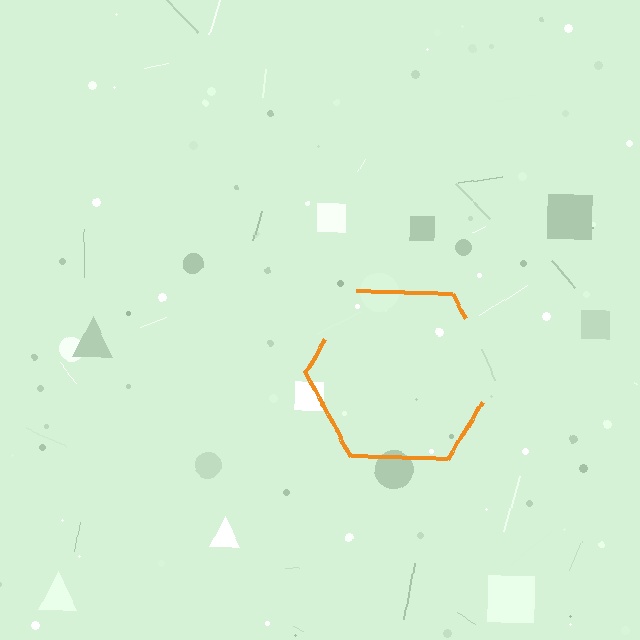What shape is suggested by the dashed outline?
The dashed outline suggests a hexagon.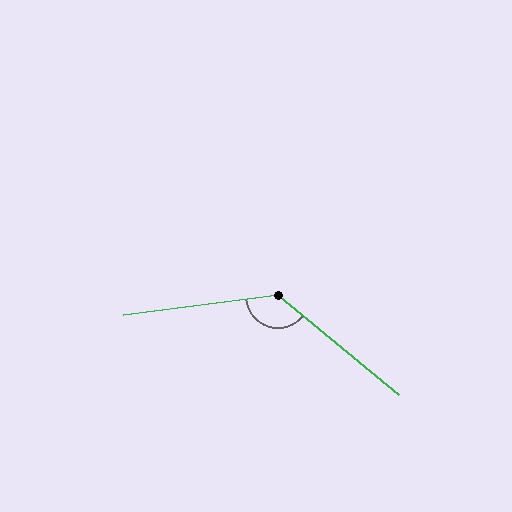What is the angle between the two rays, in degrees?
Approximately 133 degrees.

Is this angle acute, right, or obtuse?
It is obtuse.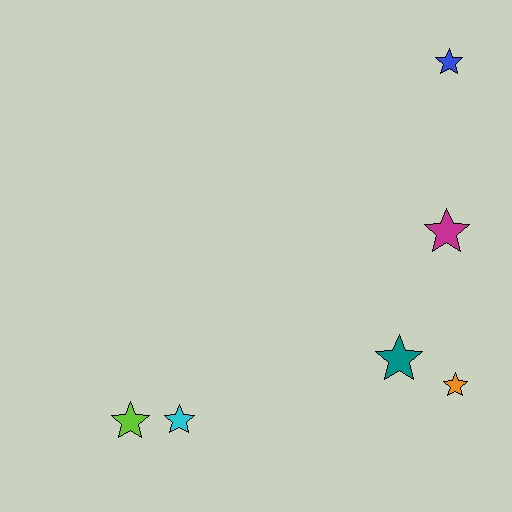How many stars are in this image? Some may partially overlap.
There are 6 stars.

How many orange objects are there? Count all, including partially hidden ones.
There is 1 orange object.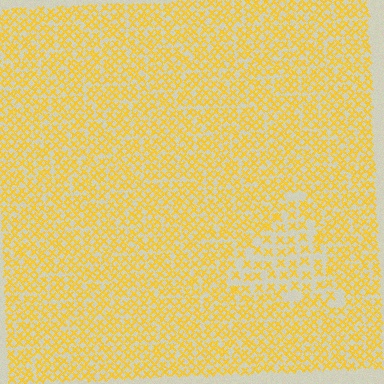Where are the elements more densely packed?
The elements are more densely packed outside the triangle boundary.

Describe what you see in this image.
The image contains small yellow elements arranged at two different densities. A triangle-shaped region is visible where the elements are less densely packed than the surrounding area.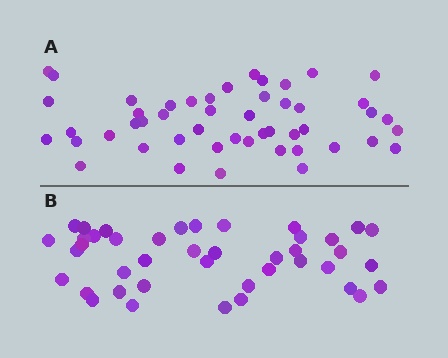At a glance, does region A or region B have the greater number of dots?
Region A (the top region) has more dots.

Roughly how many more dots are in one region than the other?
Region A has roughly 8 or so more dots than region B.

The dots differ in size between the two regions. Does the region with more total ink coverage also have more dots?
No. Region B has more total ink coverage because its dots are larger, but region A actually contains more individual dots. Total area can be misleading — the number of items is what matters here.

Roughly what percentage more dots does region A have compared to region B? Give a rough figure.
About 15% more.